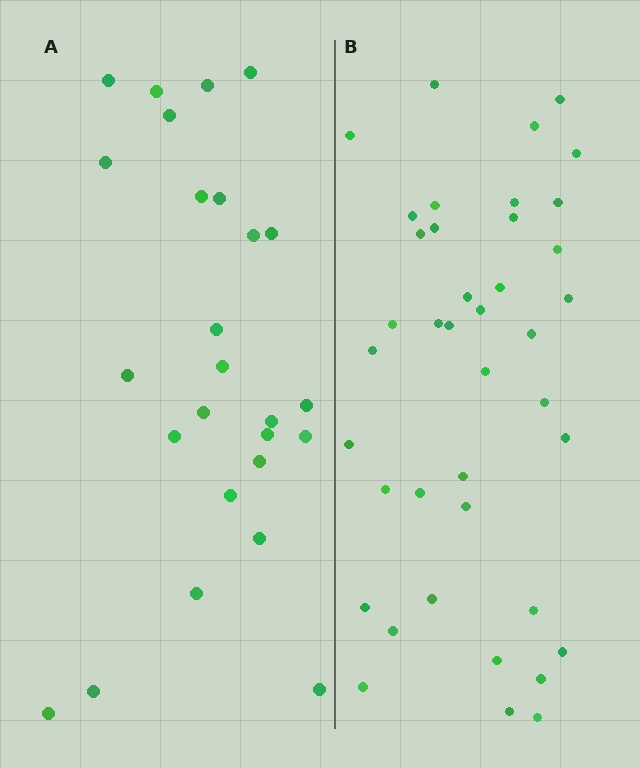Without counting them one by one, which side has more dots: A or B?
Region B (the right region) has more dots.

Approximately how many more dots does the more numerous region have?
Region B has approximately 15 more dots than region A.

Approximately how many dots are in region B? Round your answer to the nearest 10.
About 40 dots.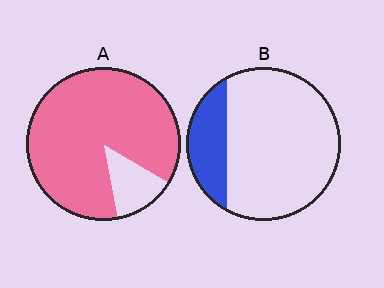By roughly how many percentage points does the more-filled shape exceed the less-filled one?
By roughly 65 percentage points (A over B).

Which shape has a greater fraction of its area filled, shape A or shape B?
Shape A.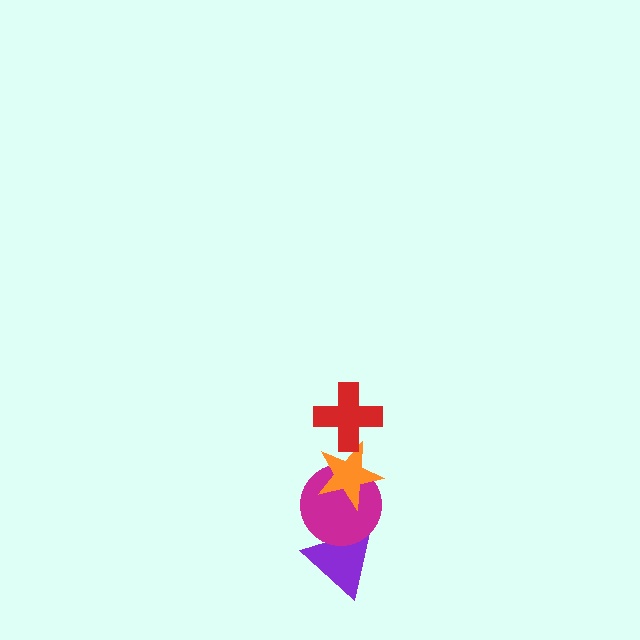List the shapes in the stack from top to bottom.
From top to bottom: the red cross, the orange star, the magenta circle, the purple triangle.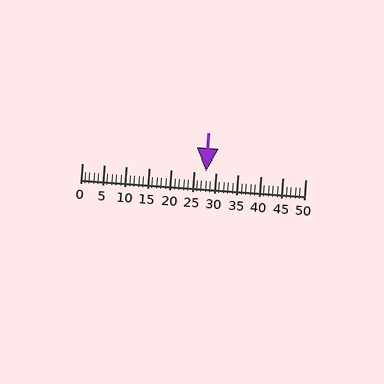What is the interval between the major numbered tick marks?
The major tick marks are spaced 5 units apart.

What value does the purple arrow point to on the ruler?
The purple arrow points to approximately 28.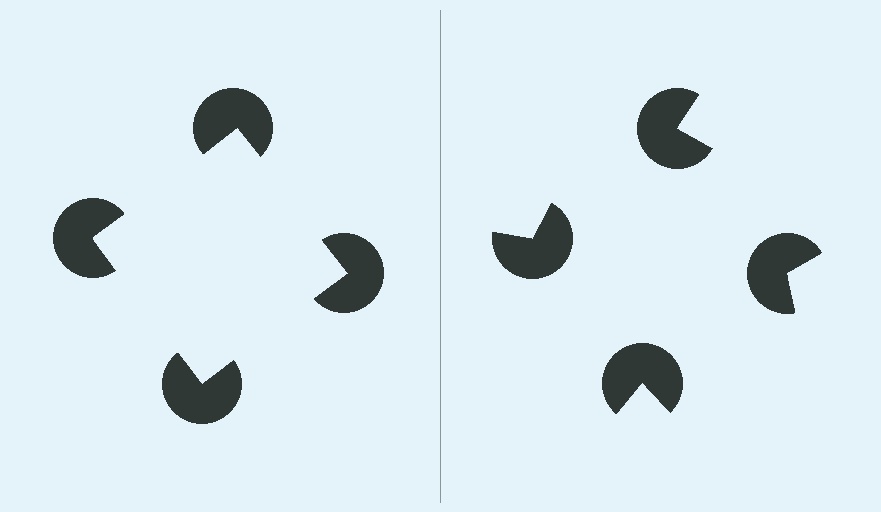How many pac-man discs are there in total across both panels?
8 — 4 on each side.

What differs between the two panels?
The pac-man discs are positioned identically on both sides; only the wedge orientations differ. On the left they align to a square; on the right they are misaligned.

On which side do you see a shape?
An illusory square appears on the left side. On the right side the wedge cuts are rotated, so no coherent shape forms.